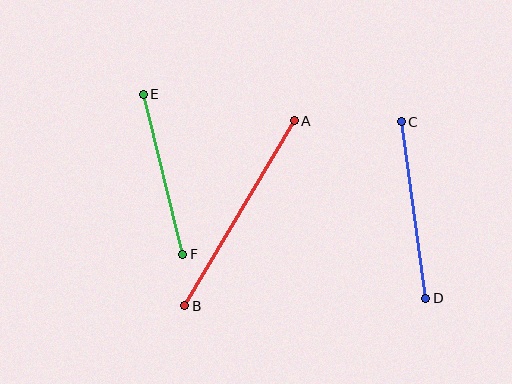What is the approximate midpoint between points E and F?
The midpoint is at approximately (163, 174) pixels.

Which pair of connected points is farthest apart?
Points A and B are farthest apart.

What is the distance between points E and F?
The distance is approximately 165 pixels.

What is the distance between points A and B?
The distance is approximately 215 pixels.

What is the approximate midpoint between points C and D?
The midpoint is at approximately (413, 210) pixels.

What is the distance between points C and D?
The distance is approximately 178 pixels.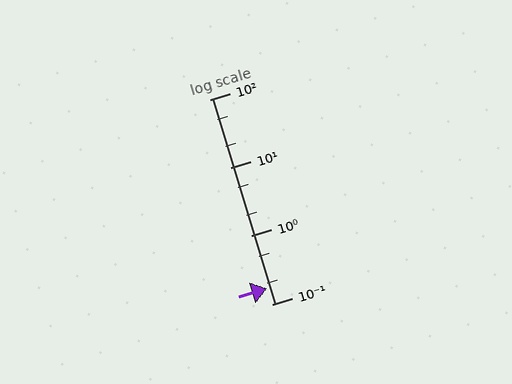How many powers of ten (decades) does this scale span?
The scale spans 3 decades, from 0.1 to 100.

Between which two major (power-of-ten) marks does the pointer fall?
The pointer is between 0.1 and 1.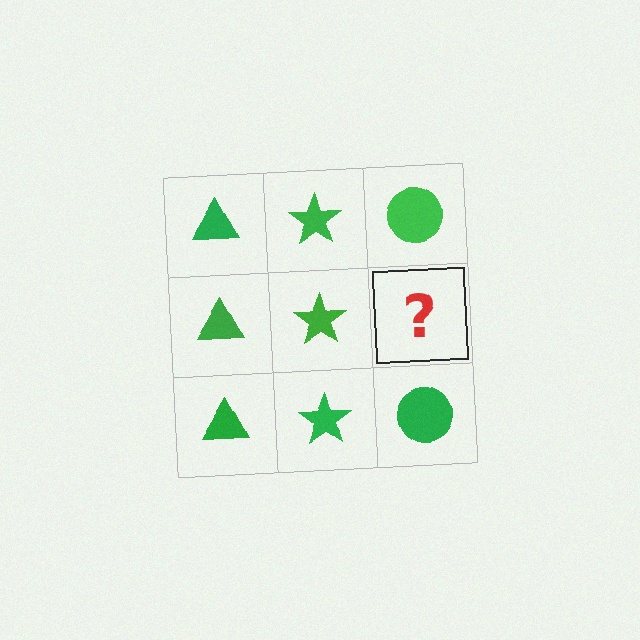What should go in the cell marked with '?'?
The missing cell should contain a green circle.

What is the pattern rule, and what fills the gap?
The rule is that each column has a consistent shape. The gap should be filled with a green circle.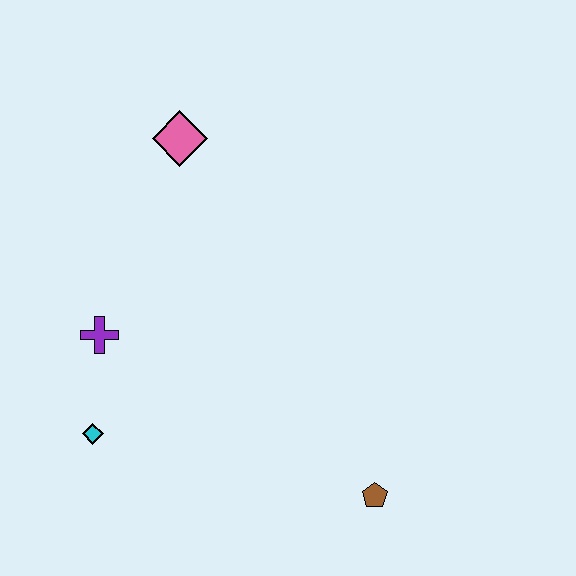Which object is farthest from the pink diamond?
The brown pentagon is farthest from the pink diamond.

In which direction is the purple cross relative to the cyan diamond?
The purple cross is above the cyan diamond.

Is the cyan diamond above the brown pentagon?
Yes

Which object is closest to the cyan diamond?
The purple cross is closest to the cyan diamond.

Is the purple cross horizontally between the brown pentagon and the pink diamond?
No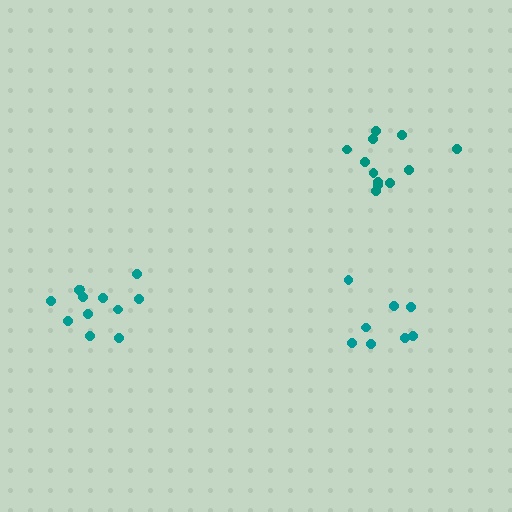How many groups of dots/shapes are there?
There are 3 groups.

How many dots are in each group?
Group 1: 12 dots, Group 2: 8 dots, Group 3: 12 dots (32 total).